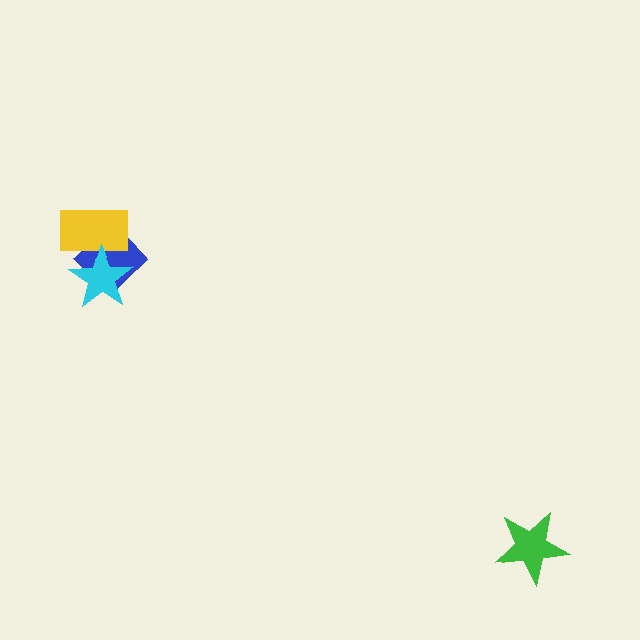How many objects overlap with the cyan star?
2 objects overlap with the cyan star.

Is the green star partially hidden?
No, no other shape covers it.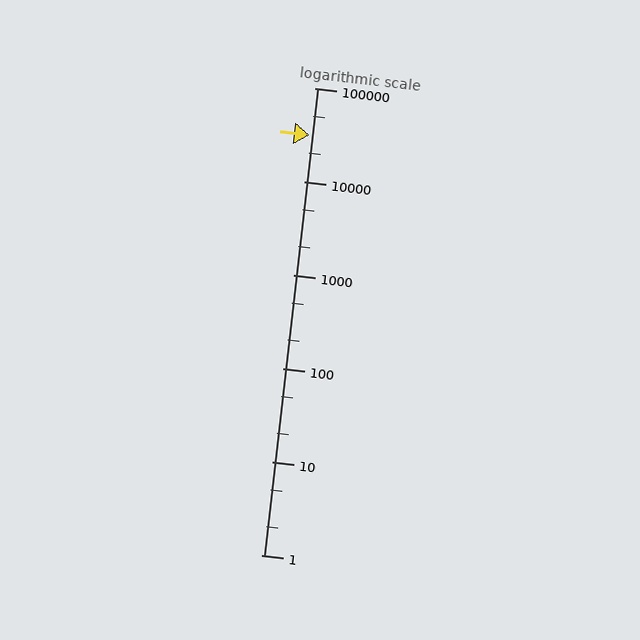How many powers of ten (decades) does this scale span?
The scale spans 5 decades, from 1 to 100000.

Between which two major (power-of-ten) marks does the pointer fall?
The pointer is between 10000 and 100000.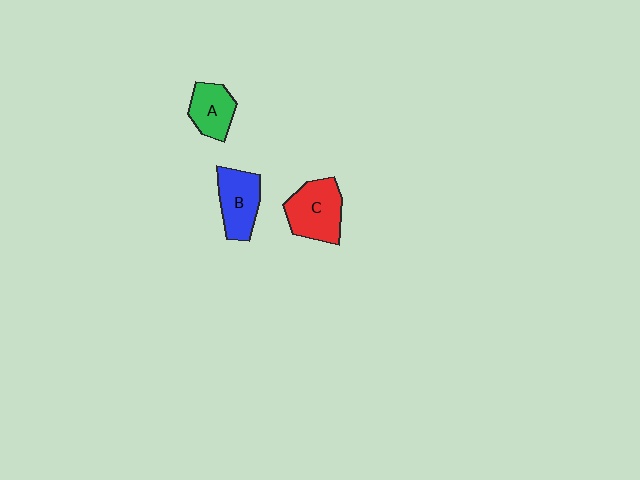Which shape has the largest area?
Shape C (red).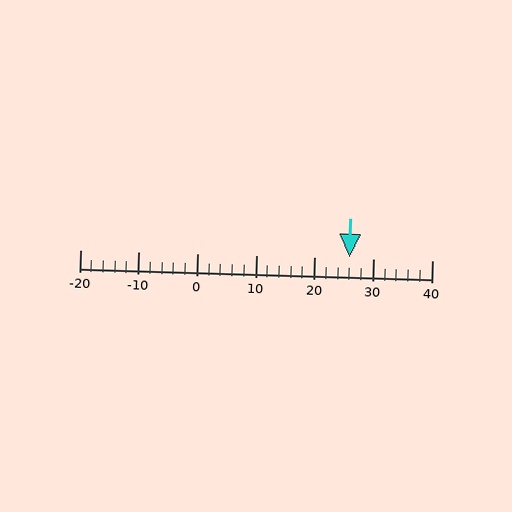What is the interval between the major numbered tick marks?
The major tick marks are spaced 10 units apart.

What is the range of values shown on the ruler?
The ruler shows values from -20 to 40.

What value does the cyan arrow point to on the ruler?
The cyan arrow points to approximately 26.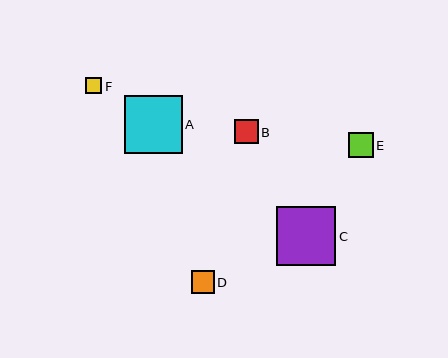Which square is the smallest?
Square F is the smallest with a size of approximately 16 pixels.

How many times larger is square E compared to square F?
Square E is approximately 1.5 times the size of square F.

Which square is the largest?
Square C is the largest with a size of approximately 59 pixels.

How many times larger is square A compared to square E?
Square A is approximately 2.3 times the size of square E.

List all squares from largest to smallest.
From largest to smallest: C, A, E, B, D, F.